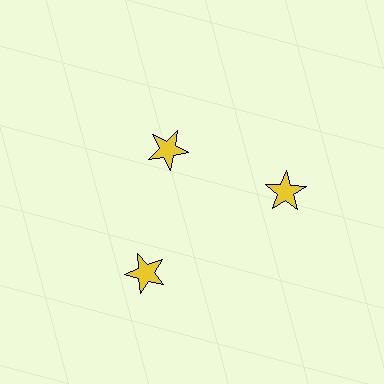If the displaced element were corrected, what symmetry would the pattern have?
It would have 3-fold rotational symmetry — the pattern would map onto itself every 120 degrees.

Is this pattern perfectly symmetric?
No. The 3 yellow stars are arranged in a ring, but one element near the 11 o'clock position is pulled inward toward the center, breaking the 3-fold rotational symmetry.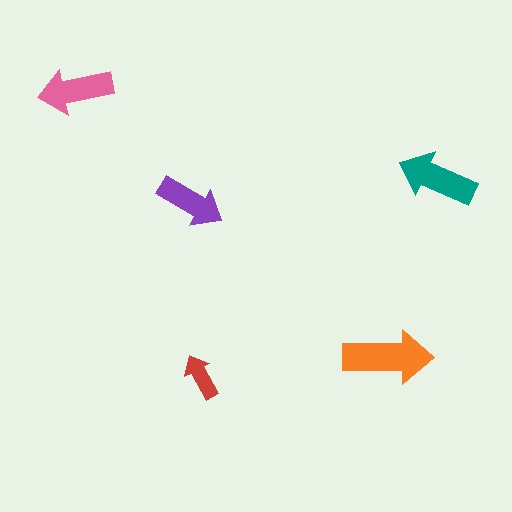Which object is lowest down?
The red arrow is bottommost.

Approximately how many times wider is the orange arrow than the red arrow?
About 2 times wider.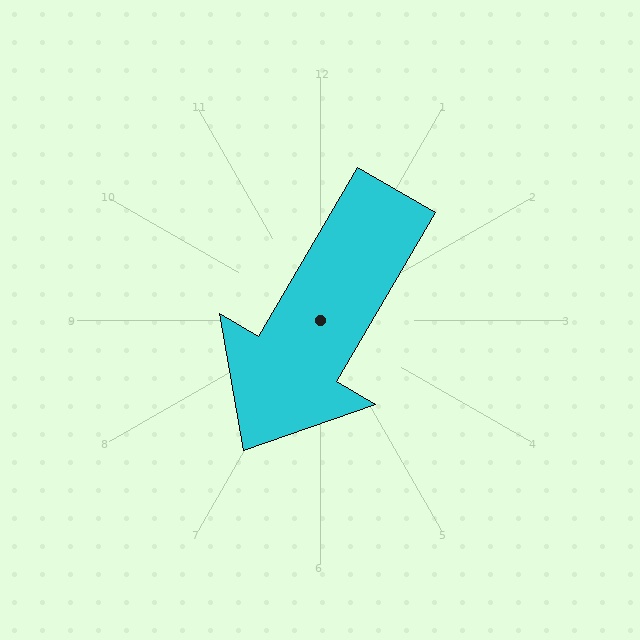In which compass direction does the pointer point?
Southwest.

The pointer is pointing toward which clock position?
Roughly 7 o'clock.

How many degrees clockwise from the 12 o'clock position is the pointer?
Approximately 210 degrees.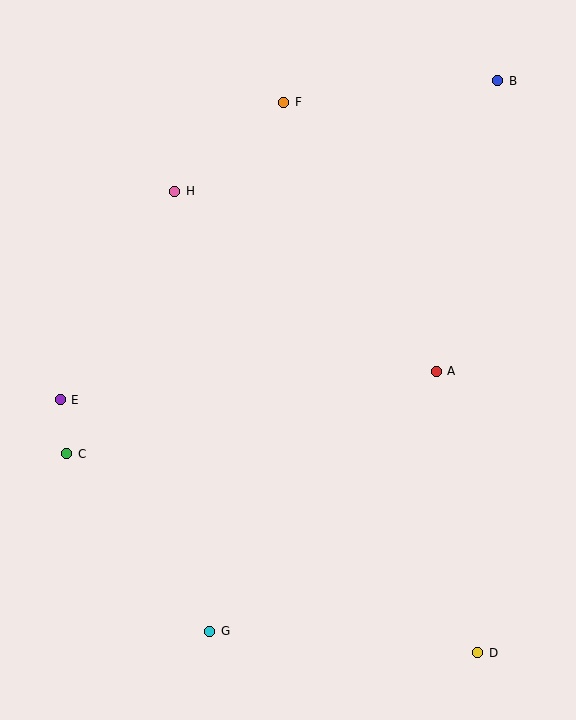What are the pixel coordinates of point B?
Point B is at (498, 81).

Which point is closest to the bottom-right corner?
Point D is closest to the bottom-right corner.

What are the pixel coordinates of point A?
Point A is at (436, 371).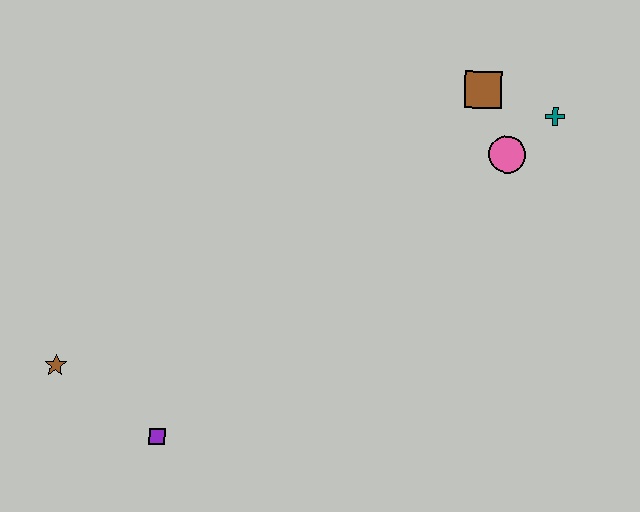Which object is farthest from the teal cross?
The brown star is farthest from the teal cross.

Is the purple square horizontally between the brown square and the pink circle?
No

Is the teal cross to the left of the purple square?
No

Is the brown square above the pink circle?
Yes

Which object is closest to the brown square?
The pink circle is closest to the brown square.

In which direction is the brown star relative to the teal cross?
The brown star is to the left of the teal cross.